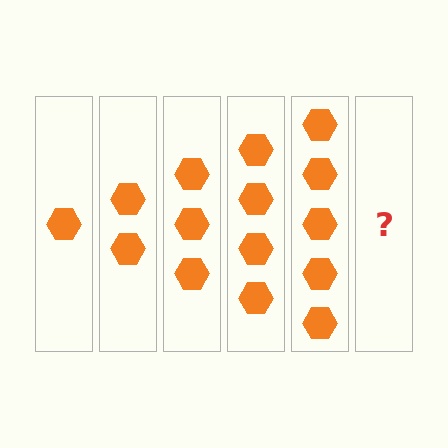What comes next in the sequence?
The next element should be 6 hexagons.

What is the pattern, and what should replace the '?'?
The pattern is that each step adds one more hexagon. The '?' should be 6 hexagons.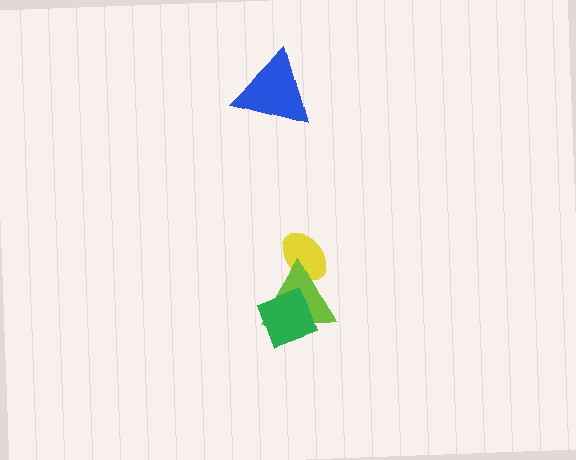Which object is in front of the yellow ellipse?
The lime triangle is in front of the yellow ellipse.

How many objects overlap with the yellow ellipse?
1 object overlaps with the yellow ellipse.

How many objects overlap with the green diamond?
1 object overlaps with the green diamond.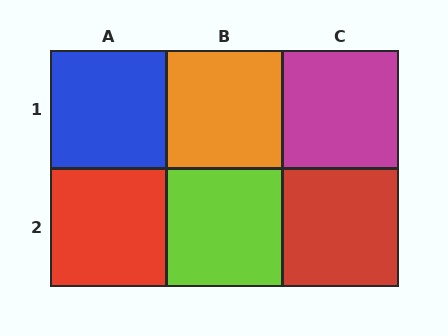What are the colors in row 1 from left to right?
Blue, orange, magenta.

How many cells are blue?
1 cell is blue.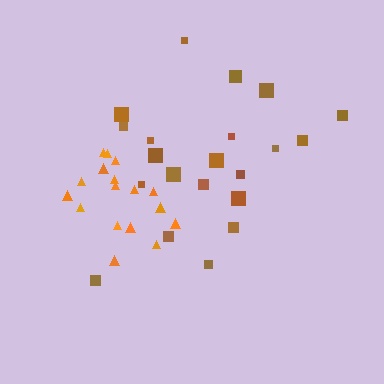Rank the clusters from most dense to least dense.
orange, brown.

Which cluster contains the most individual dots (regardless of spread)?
Brown (21).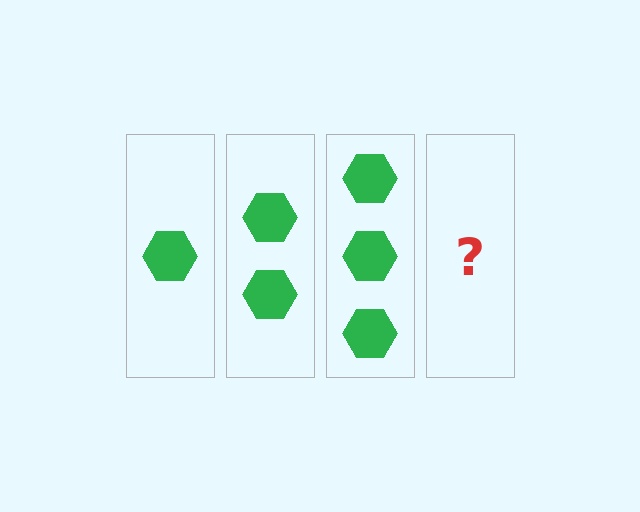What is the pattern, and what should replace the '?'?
The pattern is that each step adds one more hexagon. The '?' should be 4 hexagons.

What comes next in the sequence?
The next element should be 4 hexagons.